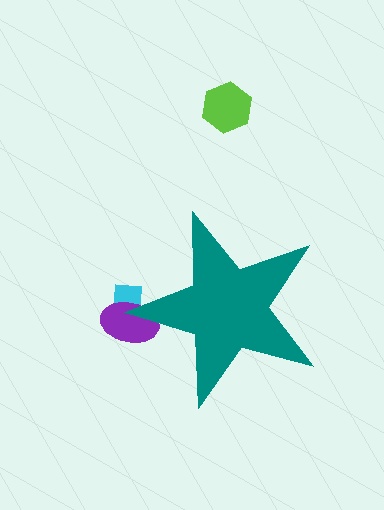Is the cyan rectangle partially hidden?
Yes, the cyan rectangle is partially hidden behind the teal star.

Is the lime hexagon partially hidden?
No, the lime hexagon is fully visible.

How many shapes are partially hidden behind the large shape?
2 shapes are partially hidden.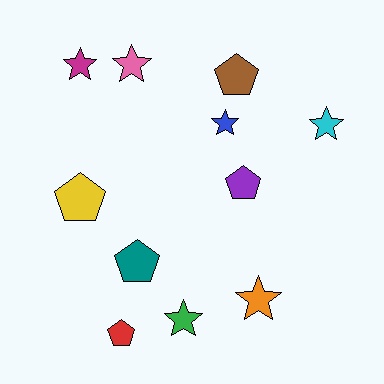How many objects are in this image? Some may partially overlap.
There are 11 objects.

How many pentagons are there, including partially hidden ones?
There are 5 pentagons.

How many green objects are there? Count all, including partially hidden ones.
There is 1 green object.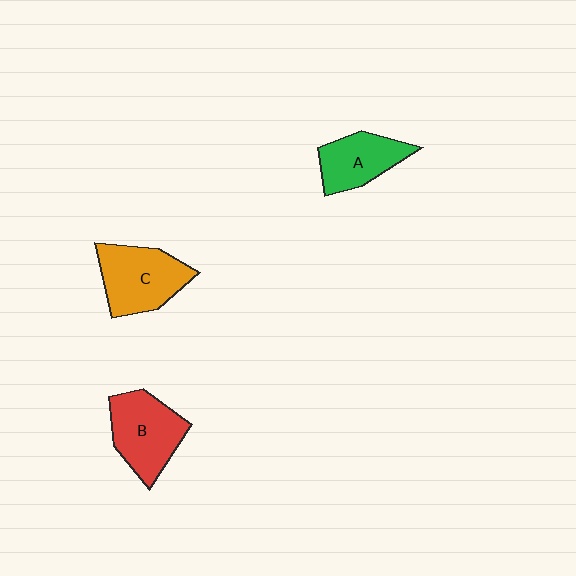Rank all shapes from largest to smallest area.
From largest to smallest: C (orange), B (red), A (green).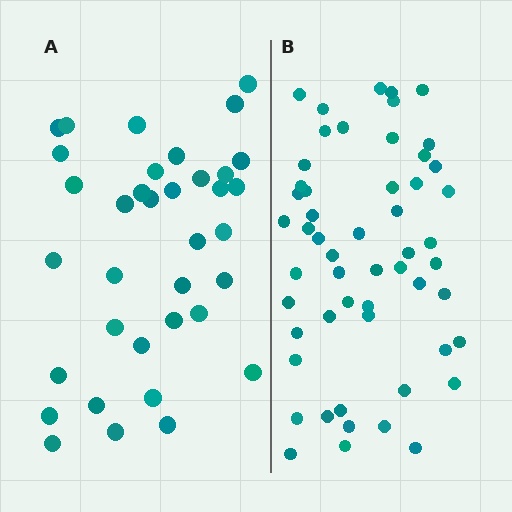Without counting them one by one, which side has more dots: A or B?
Region B (the right region) has more dots.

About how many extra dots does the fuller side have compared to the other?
Region B has approximately 20 more dots than region A.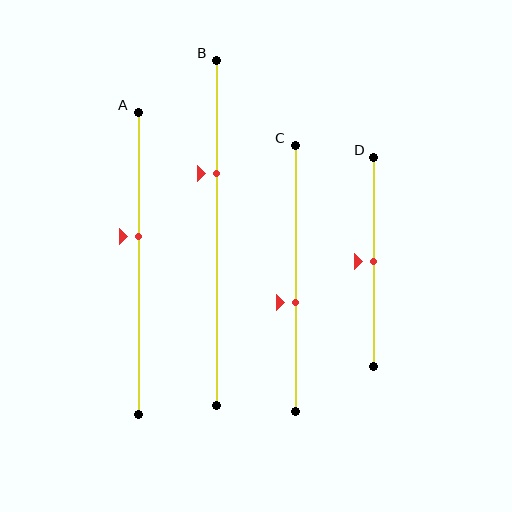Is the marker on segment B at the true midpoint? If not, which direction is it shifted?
No, the marker on segment B is shifted upward by about 17% of the segment length.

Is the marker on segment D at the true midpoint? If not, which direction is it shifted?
Yes, the marker on segment D is at the true midpoint.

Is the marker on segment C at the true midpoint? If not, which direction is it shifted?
No, the marker on segment C is shifted downward by about 9% of the segment length.